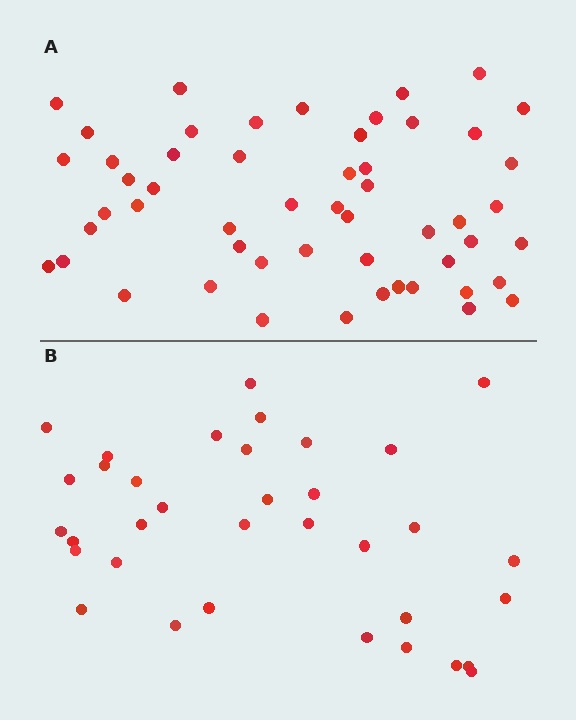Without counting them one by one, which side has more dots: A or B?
Region A (the top region) has more dots.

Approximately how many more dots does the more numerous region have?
Region A has approximately 20 more dots than region B.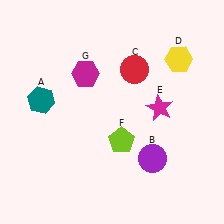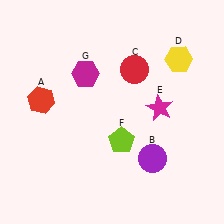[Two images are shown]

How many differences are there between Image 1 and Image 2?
There is 1 difference between the two images.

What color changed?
The hexagon (A) changed from teal in Image 1 to red in Image 2.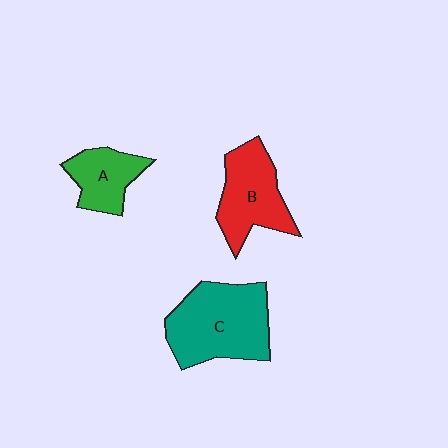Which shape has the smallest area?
Shape A (green).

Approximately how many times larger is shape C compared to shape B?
Approximately 1.4 times.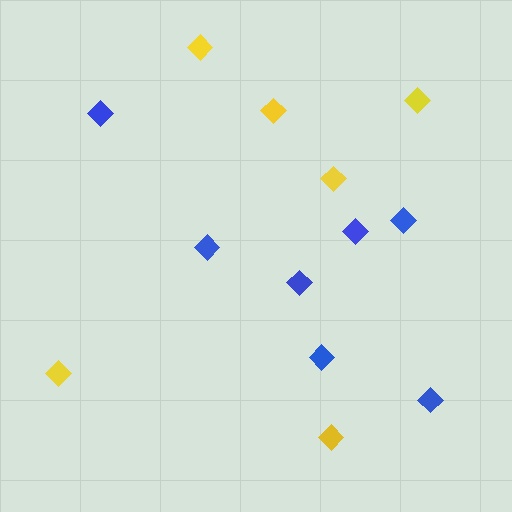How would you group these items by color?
There are 2 groups: one group of blue diamonds (7) and one group of yellow diamonds (6).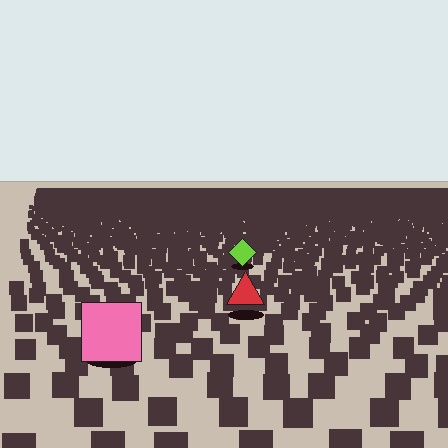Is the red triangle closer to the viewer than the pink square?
No. The pink square is closer — you can tell from the texture gradient: the ground texture is coarser near it.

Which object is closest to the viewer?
The pink square is closest. The texture marks near it are larger and more spread out.